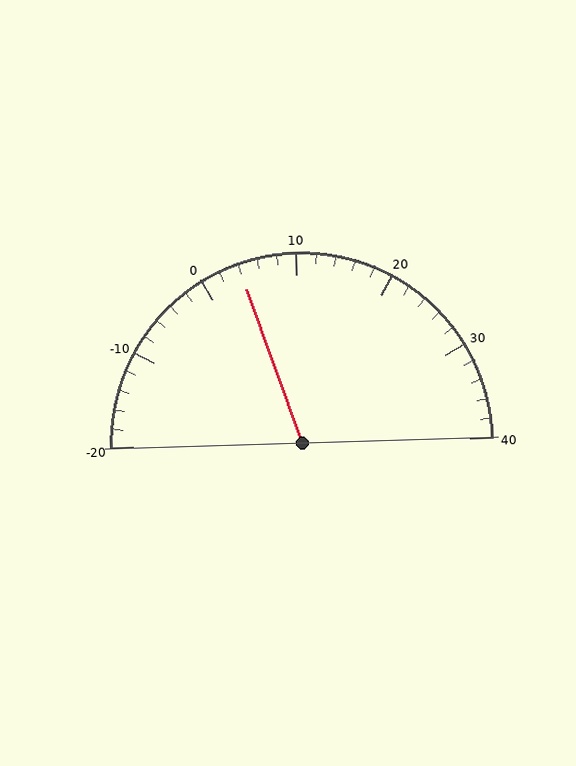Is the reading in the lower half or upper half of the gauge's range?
The reading is in the lower half of the range (-20 to 40).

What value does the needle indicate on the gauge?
The needle indicates approximately 4.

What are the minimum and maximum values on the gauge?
The gauge ranges from -20 to 40.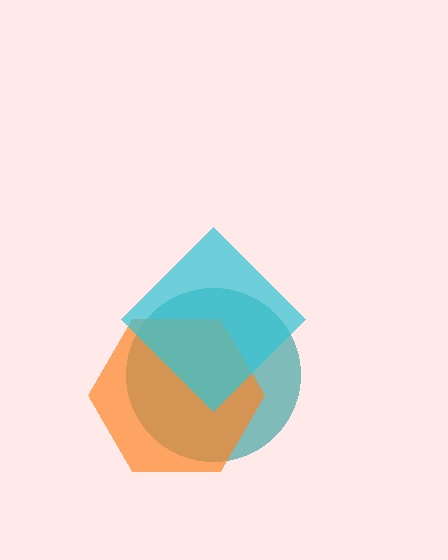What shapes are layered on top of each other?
The layered shapes are: a teal circle, an orange hexagon, a cyan diamond.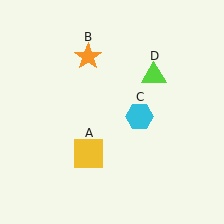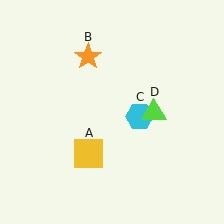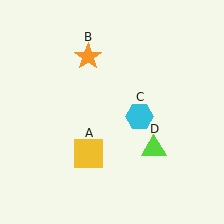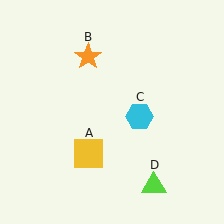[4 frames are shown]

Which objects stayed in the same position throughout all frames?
Yellow square (object A) and orange star (object B) and cyan hexagon (object C) remained stationary.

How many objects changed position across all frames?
1 object changed position: lime triangle (object D).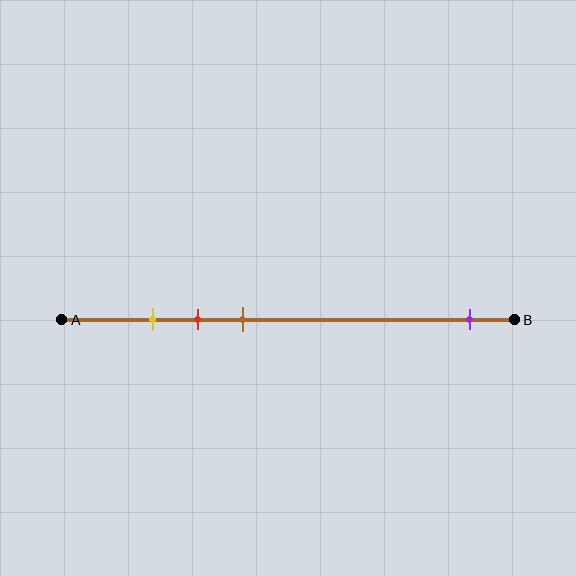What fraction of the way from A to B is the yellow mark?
The yellow mark is approximately 20% (0.2) of the way from A to B.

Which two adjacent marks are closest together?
The yellow and red marks are the closest adjacent pair.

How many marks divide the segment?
There are 4 marks dividing the segment.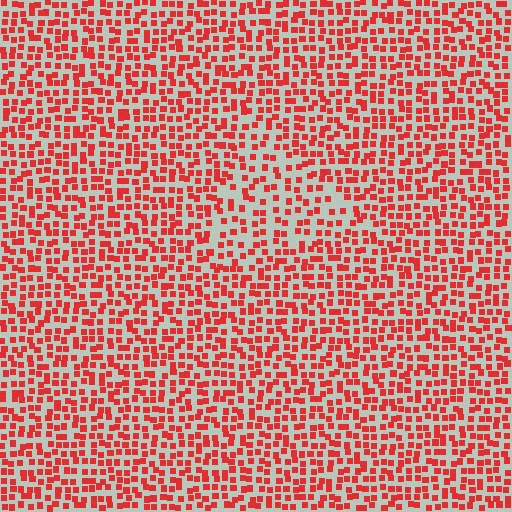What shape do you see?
I see a triangle.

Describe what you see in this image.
The image contains small red elements arranged at two different densities. A triangle-shaped region is visible where the elements are less densely packed than the surrounding area.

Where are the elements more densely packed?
The elements are more densely packed outside the triangle boundary.